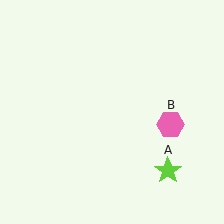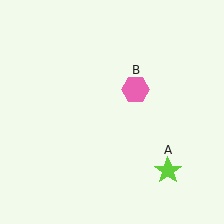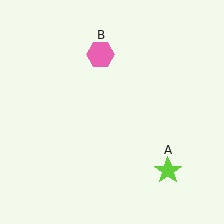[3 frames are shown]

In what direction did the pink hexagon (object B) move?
The pink hexagon (object B) moved up and to the left.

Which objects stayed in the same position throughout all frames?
Lime star (object A) remained stationary.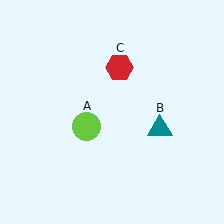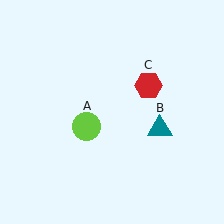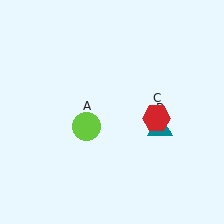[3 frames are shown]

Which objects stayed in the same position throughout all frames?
Lime circle (object A) and teal triangle (object B) remained stationary.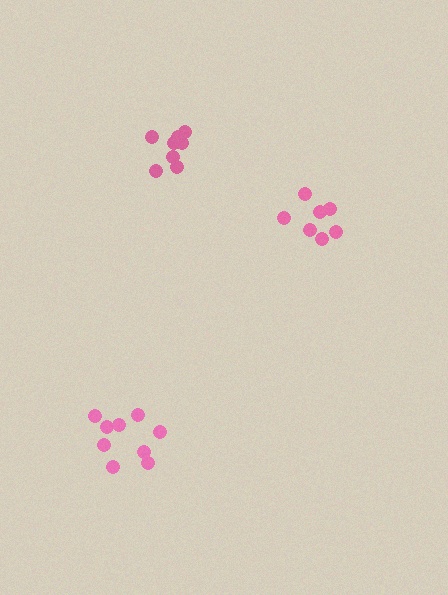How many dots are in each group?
Group 1: 9 dots, Group 2: 8 dots, Group 3: 7 dots (24 total).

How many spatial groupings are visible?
There are 3 spatial groupings.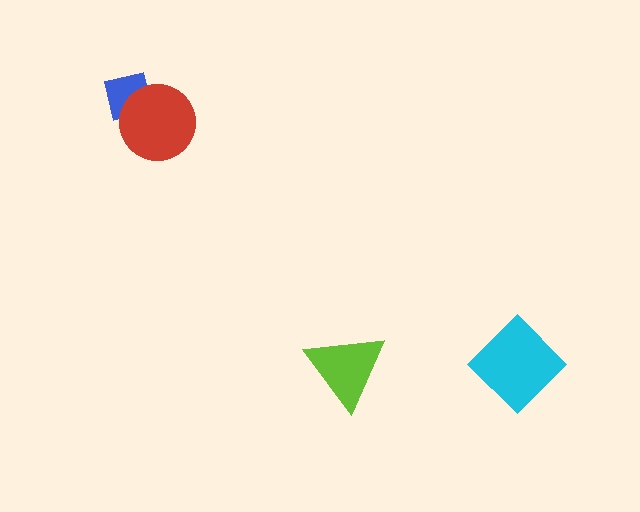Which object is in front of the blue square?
The red circle is in front of the blue square.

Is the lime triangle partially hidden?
No, no other shape covers it.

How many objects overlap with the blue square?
1 object overlaps with the blue square.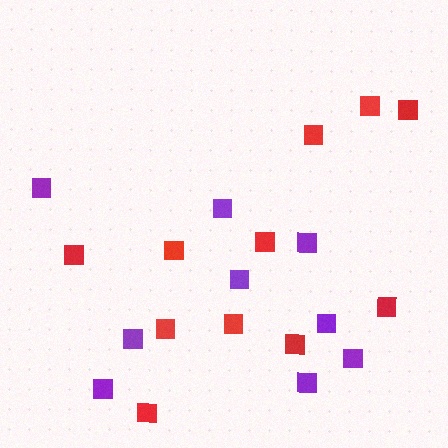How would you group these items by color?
There are 2 groups: one group of purple squares (9) and one group of red squares (11).